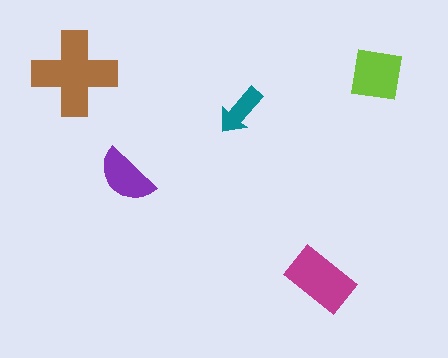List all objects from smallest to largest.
The teal arrow, the purple semicircle, the lime square, the magenta rectangle, the brown cross.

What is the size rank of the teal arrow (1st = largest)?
5th.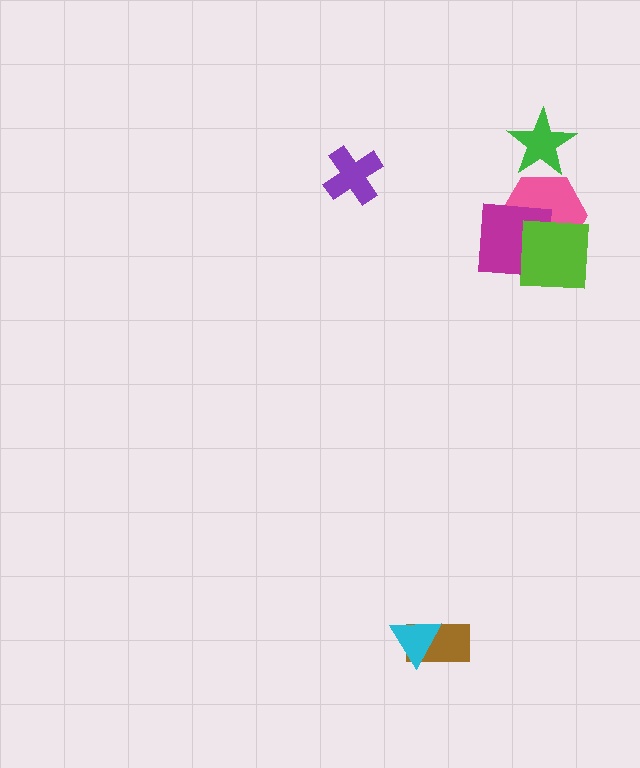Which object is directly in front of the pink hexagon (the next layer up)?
The green star is directly in front of the pink hexagon.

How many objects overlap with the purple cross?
0 objects overlap with the purple cross.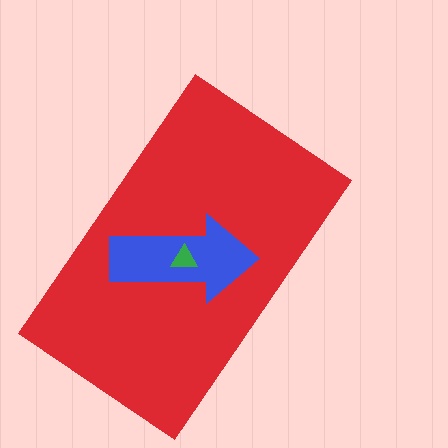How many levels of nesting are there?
3.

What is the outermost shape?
The red rectangle.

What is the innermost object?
The green triangle.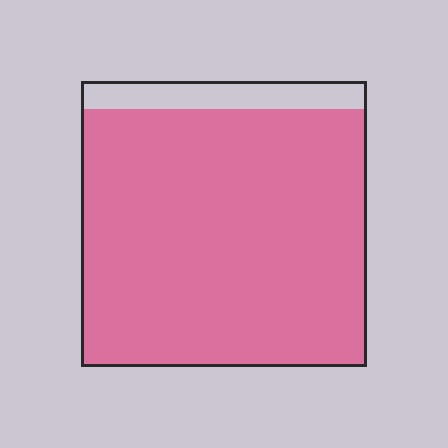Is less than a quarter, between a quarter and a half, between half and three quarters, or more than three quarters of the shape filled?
More than three quarters.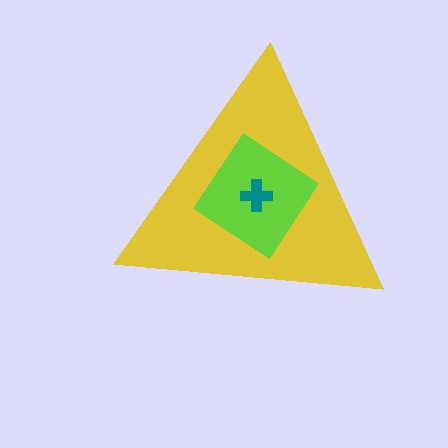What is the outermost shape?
The yellow triangle.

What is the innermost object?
The teal cross.